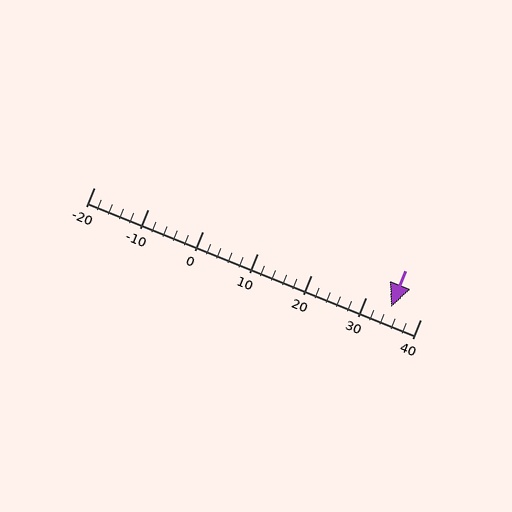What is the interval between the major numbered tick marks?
The major tick marks are spaced 10 units apart.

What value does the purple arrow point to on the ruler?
The purple arrow points to approximately 35.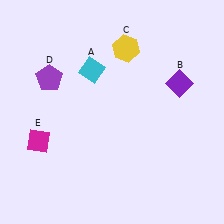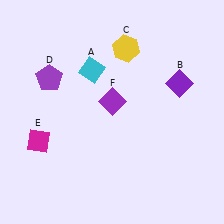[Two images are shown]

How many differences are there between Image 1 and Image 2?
There is 1 difference between the two images.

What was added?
A purple diamond (F) was added in Image 2.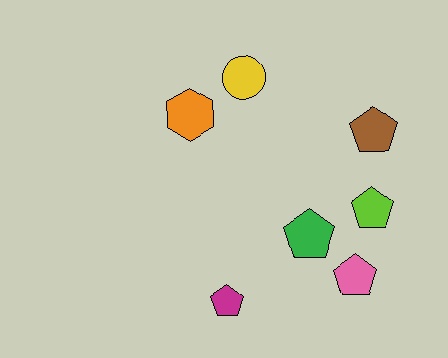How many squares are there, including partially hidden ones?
There are no squares.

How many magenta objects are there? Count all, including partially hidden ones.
There is 1 magenta object.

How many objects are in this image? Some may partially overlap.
There are 7 objects.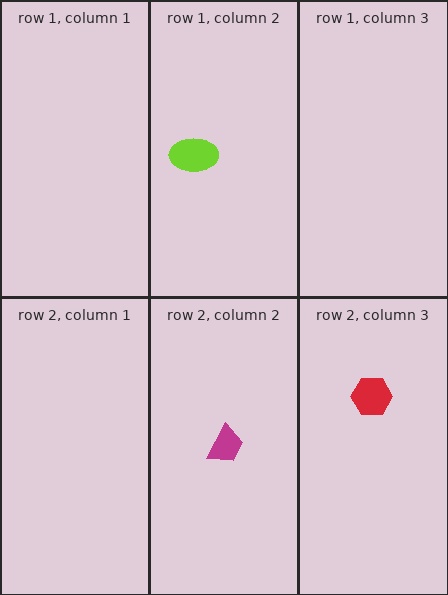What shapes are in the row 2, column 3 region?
The red hexagon.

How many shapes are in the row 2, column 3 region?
1.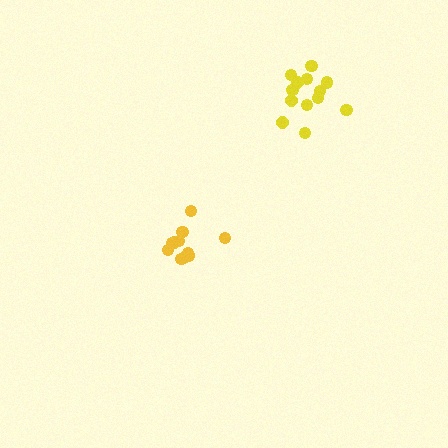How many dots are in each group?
Group 1: 13 dots, Group 2: 11 dots (24 total).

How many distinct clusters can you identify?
There are 2 distinct clusters.